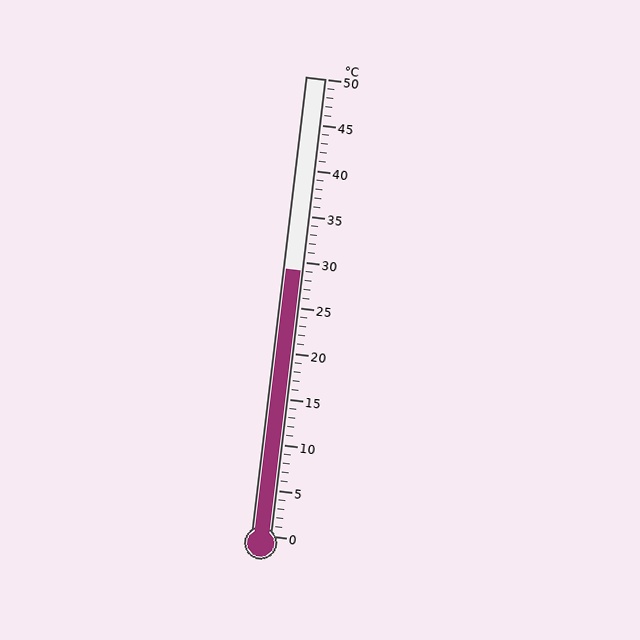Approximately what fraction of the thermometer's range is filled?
The thermometer is filled to approximately 60% of its range.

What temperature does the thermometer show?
The thermometer shows approximately 29°C.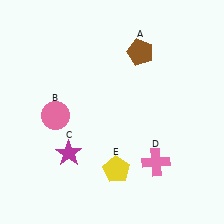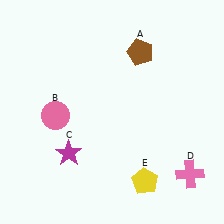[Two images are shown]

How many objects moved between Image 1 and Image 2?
2 objects moved between the two images.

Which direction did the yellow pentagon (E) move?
The yellow pentagon (E) moved right.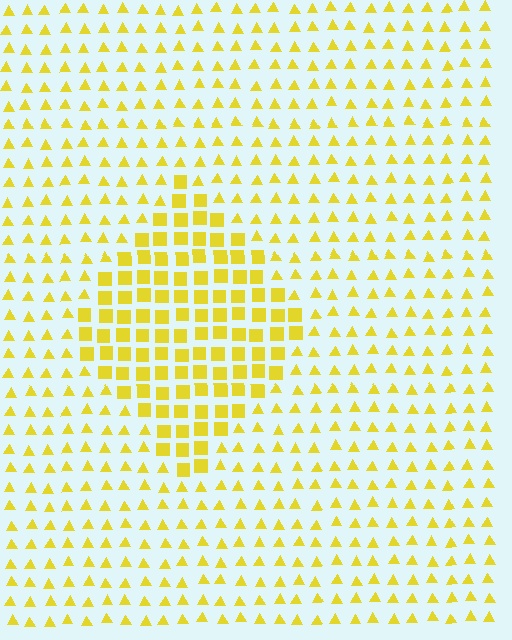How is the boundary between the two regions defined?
The boundary is defined by a change in element shape: squares inside vs. triangles outside. All elements share the same color and spacing.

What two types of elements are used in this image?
The image uses squares inside the diamond region and triangles outside it.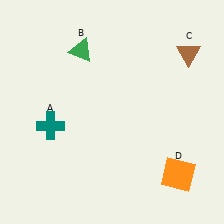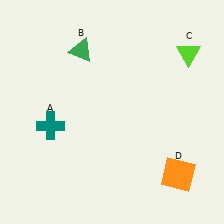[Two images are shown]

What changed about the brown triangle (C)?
In Image 1, C is brown. In Image 2, it changed to lime.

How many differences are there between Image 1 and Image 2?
There is 1 difference between the two images.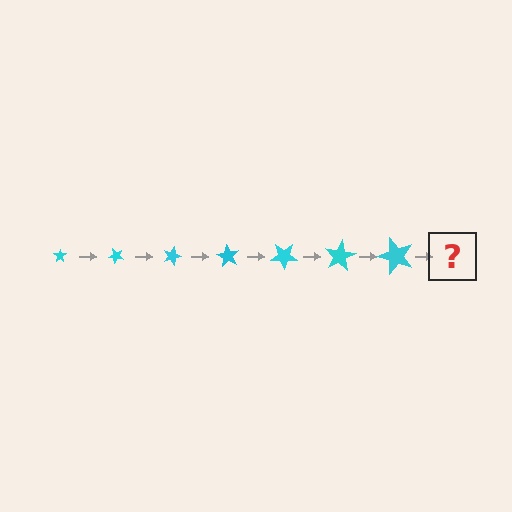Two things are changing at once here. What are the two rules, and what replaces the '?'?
The two rules are that the star grows larger each step and it rotates 45 degrees each step. The '?' should be a star, larger than the previous one and rotated 315 degrees from the start.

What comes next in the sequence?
The next element should be a star, larger than the previous one and rotated 315 degrees from the start.